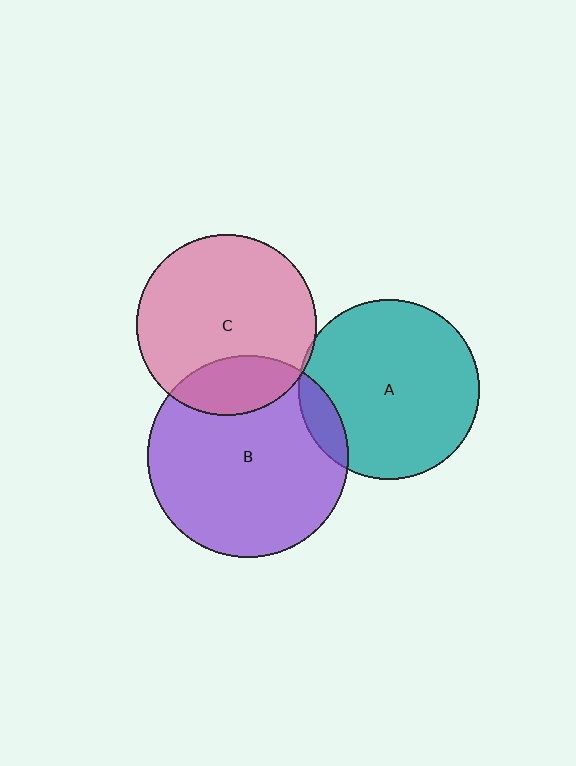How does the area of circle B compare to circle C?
Approximately 1.2 times.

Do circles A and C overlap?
Yes.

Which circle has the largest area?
Circle B (purple).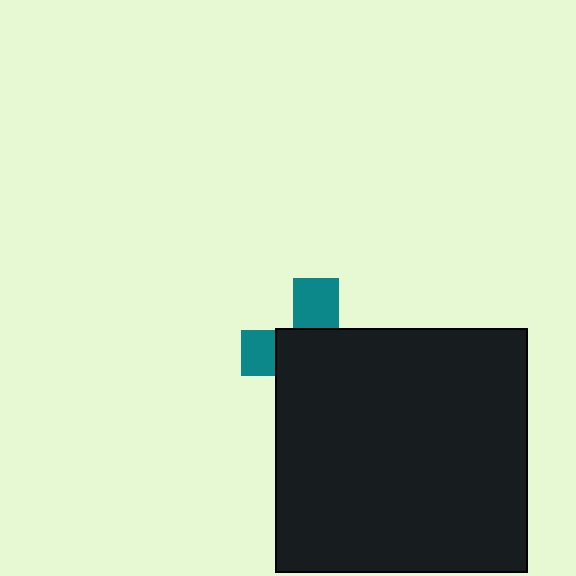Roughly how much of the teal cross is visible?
A small part of it is visible (roughly 33%).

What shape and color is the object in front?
The object in front is a black rectangle.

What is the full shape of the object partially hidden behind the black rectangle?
The partially hidden object is a teal cross.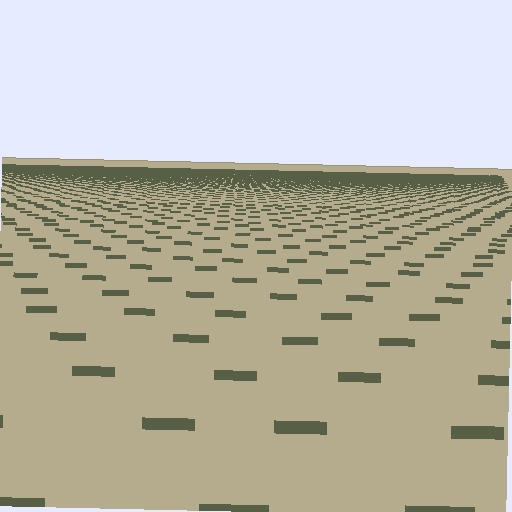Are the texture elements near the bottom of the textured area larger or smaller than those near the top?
Larger. Near the bottom, elements are closer to the viewer and appear at a bigger on-screen size.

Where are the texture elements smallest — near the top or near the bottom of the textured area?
Near the top.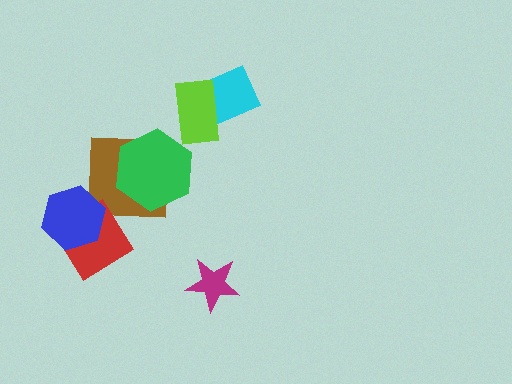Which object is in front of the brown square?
The green hexagon is in front of the brown square.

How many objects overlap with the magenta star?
0 objects overlap with the magenta star.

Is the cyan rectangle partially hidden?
Yes, it is partially covered by another shape.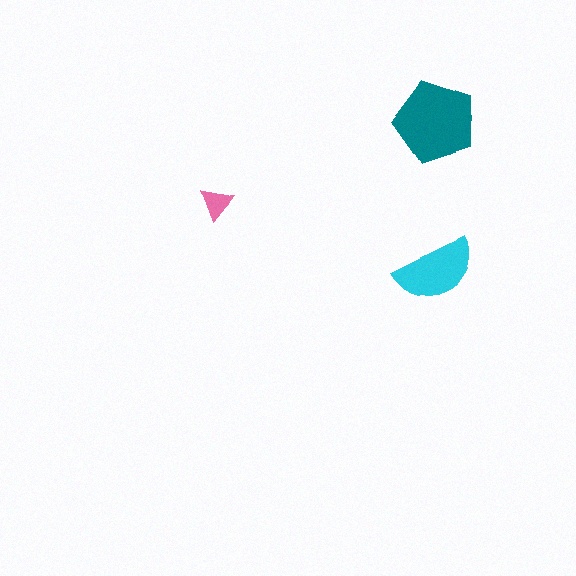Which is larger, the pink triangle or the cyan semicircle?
The cyan semicircle.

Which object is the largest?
The teal pentagon.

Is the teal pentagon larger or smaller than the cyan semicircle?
Larger.